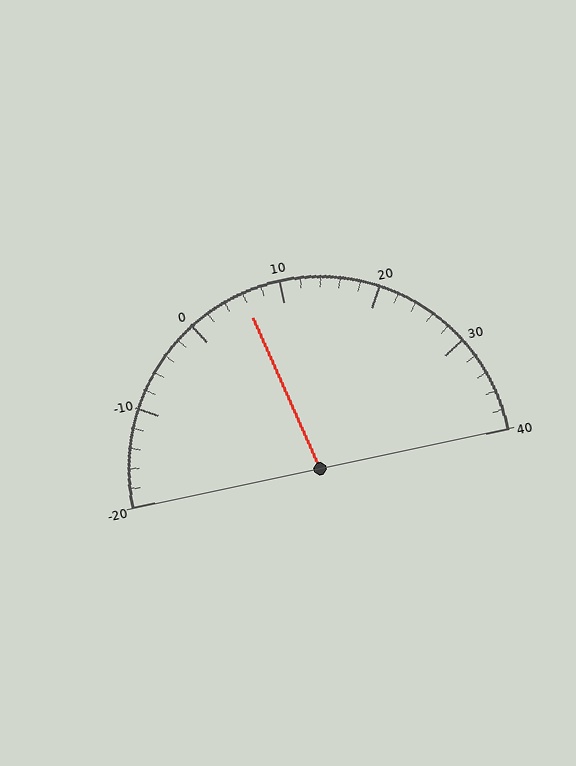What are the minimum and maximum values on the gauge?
The gauge ranges from -20 to 40.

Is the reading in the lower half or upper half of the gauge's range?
The reading is in the lower half of the range (-20 to 40).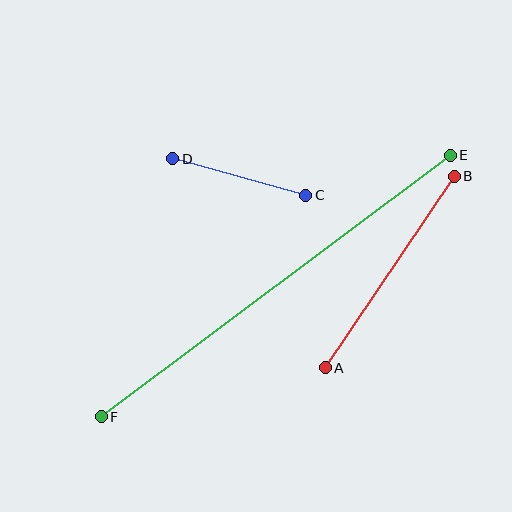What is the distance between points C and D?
The distance is approximately 138 pixels.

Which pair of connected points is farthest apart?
Points E and F are farthest apart.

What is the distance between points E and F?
The distance is approximately 436 pixels.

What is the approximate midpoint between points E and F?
The midpoint is at approximately (276, 286) pixels.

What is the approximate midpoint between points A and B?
The midpoint is at approximately (390, 272) pixels.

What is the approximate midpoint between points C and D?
The midpoint is at approximately (239, 177) pixels.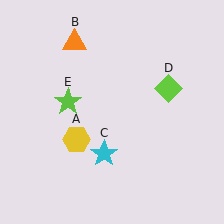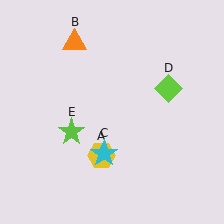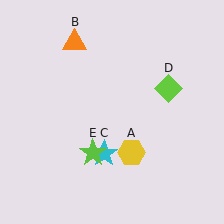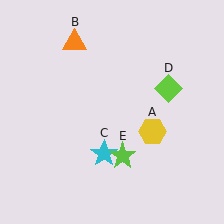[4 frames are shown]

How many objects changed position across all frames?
2 objects changed position: yellow hexagon (object A), lime star (object E).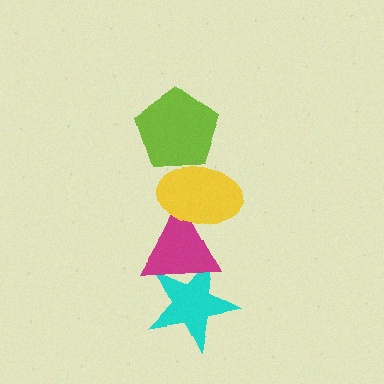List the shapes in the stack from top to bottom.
From top to bottom: the lime pentagon, the yellow ellipse, the magenta triangle, the cyan star.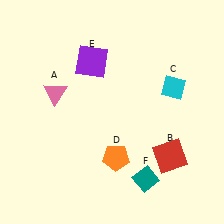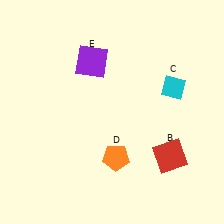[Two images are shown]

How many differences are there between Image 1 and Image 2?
There are 2 differences between the two images.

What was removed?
The teal diamond (F), the pink triangle (A) were removed in Image 2.